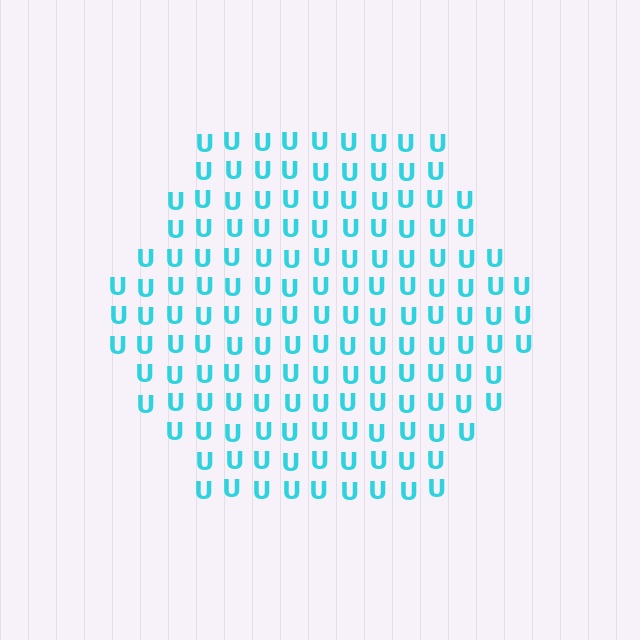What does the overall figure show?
The overall figure shows a hexagon.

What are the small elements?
The small elements are letter U's.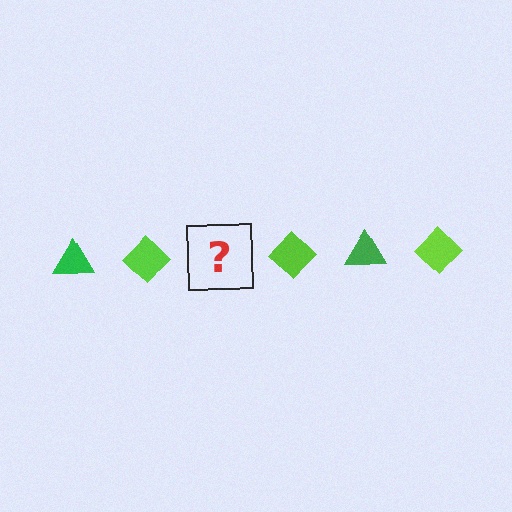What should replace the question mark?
The question mark should be replaced with a green triangle.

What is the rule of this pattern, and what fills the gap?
The rule is that the pattern alternates between green triangle and lime diamond. The gap should be filled with a green triangle.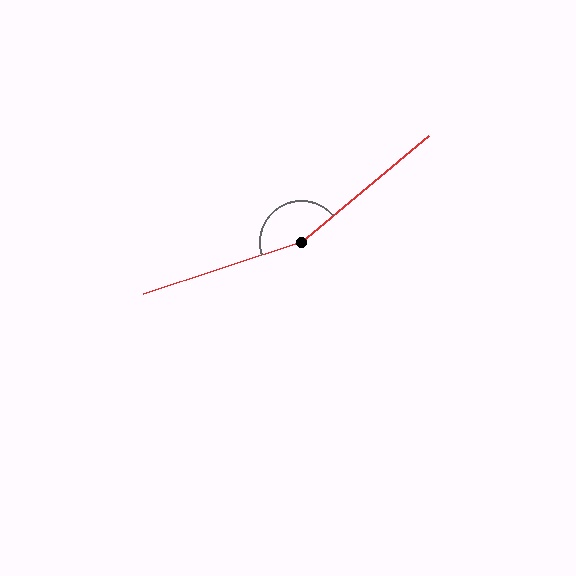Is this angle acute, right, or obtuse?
It is obtuse.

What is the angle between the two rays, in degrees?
Approximately 158 degrees.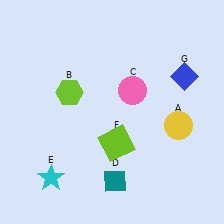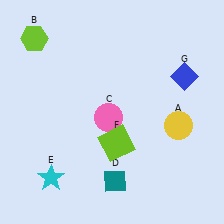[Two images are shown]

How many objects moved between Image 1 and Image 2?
2 objects moved between the two images.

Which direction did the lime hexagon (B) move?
The lime hexagon (B) moved up.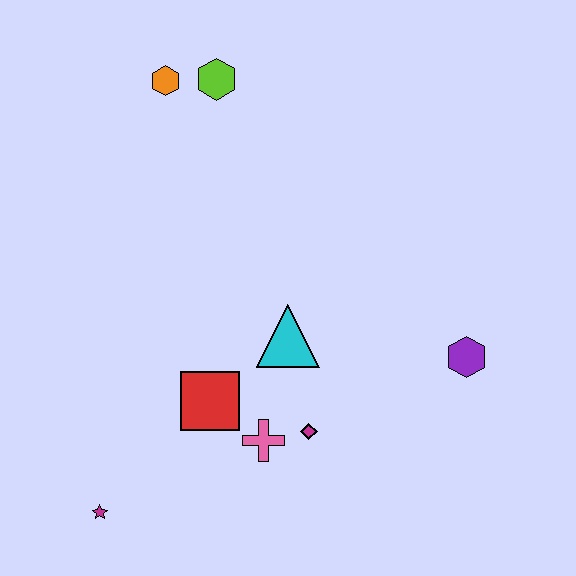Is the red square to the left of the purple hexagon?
Yes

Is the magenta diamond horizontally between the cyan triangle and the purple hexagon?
Yes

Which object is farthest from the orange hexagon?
The magenta star is farthest from the orange hexagon.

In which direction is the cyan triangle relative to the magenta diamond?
The cyan triangle is above the magenta diamond.